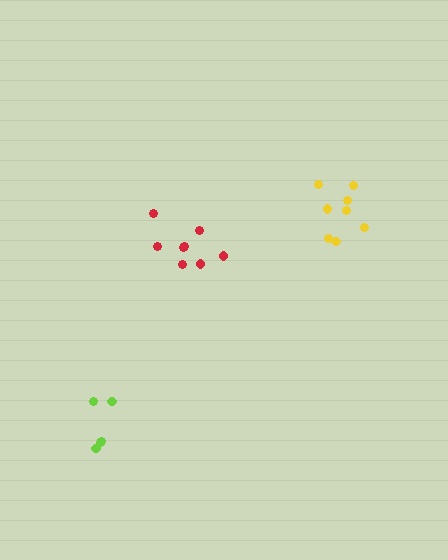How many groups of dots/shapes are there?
There are 3 groups.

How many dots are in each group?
Group 1: 8 dots, Group 2: 9 dots, Group 3: 5 dots (22 total).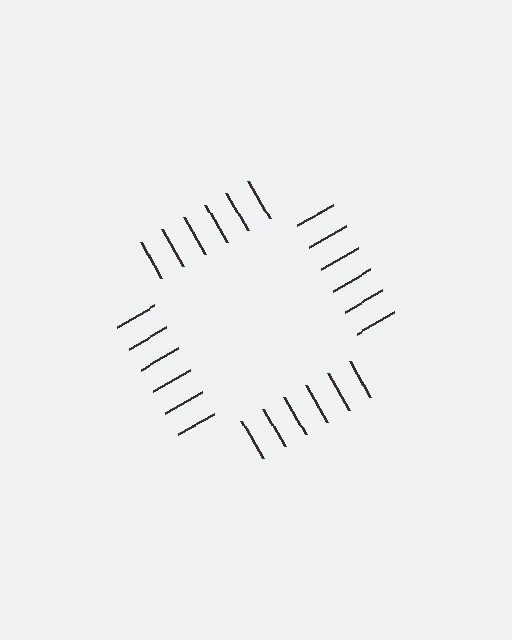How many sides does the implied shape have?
4 sides — the line-ends trace a square.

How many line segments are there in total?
24 — 6 along each of the 4 edges.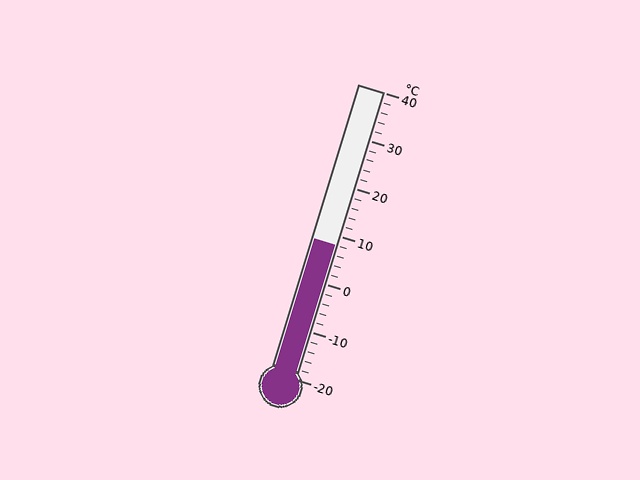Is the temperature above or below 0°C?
The temperature is above 0°C.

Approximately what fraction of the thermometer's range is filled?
The thermometer is filled to approximately 45% of its range.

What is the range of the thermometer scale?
The thermometer scale ranges from -20°C to 40°C.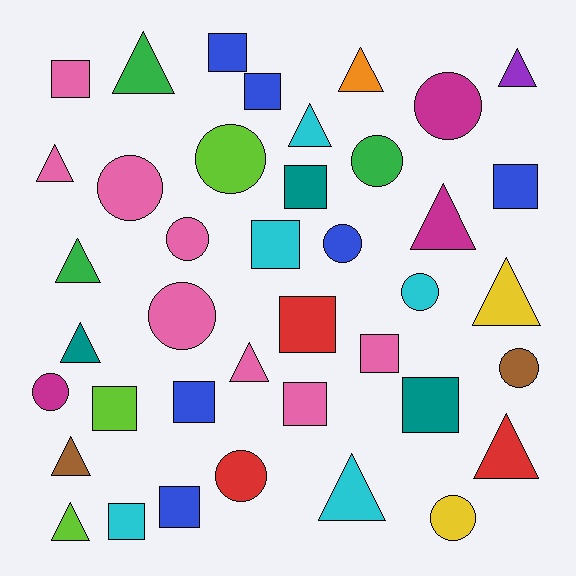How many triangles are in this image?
There are 14 triangles.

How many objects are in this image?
There are 40 objects.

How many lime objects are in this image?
There are 3 lime objects.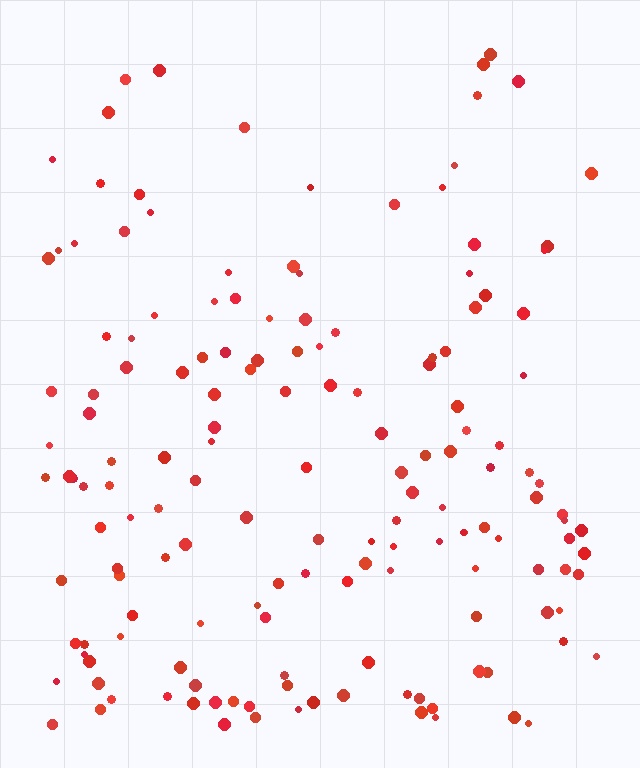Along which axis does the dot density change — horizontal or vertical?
Vertical.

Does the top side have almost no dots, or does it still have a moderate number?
Still a moderate number, just noticeably fewer than the bottom.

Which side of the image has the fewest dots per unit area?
The top.